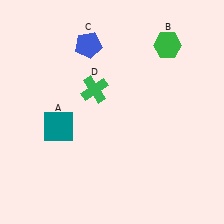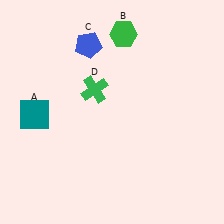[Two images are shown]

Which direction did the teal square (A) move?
The teal square (A) moved left.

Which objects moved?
The objects that moved are: the teal square (A), the green hexagon (B).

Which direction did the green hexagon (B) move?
The green hexagon (B) moved left.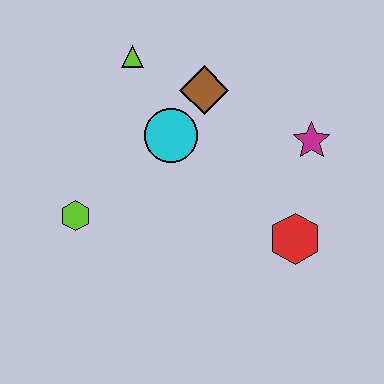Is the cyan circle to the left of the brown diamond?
Yes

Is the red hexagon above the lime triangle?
No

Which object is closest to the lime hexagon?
The cyan circle is closest to the lime hexagon.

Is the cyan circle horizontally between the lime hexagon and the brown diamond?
Yes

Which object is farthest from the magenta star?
The lime hexagon is farthest from the magenta star.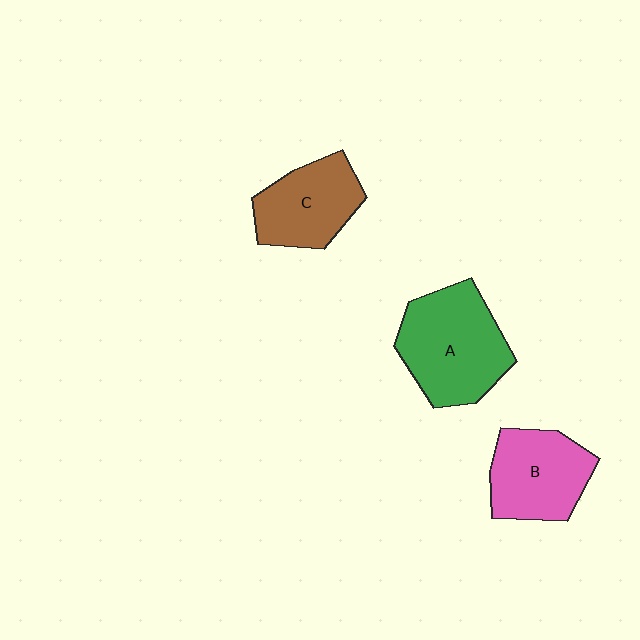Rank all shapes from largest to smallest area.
From largest to smallest: A (green), B (pink), C (brown).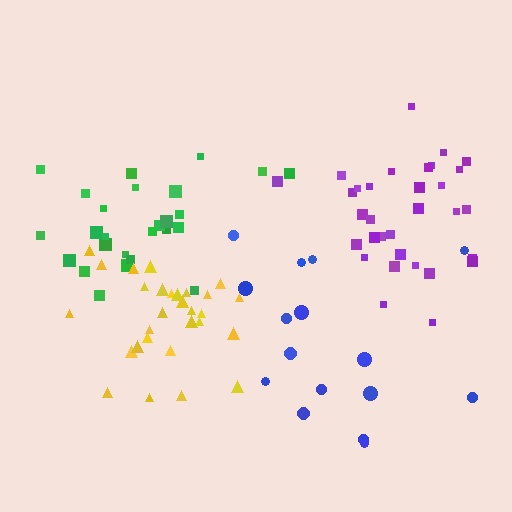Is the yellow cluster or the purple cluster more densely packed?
Yellow.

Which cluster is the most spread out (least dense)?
Blue.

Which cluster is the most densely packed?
Yellow.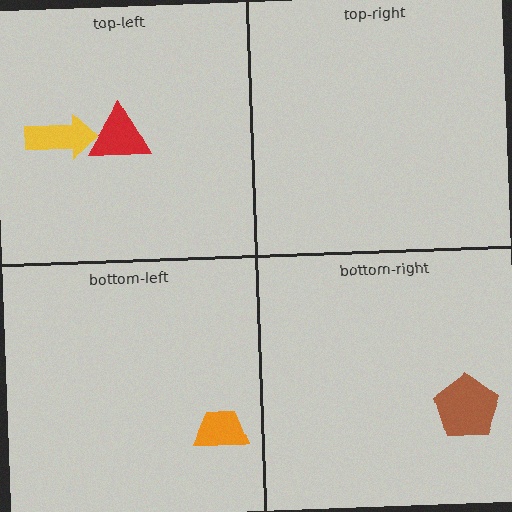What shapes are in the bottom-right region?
The brown pentagon.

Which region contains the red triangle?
The top-left region.